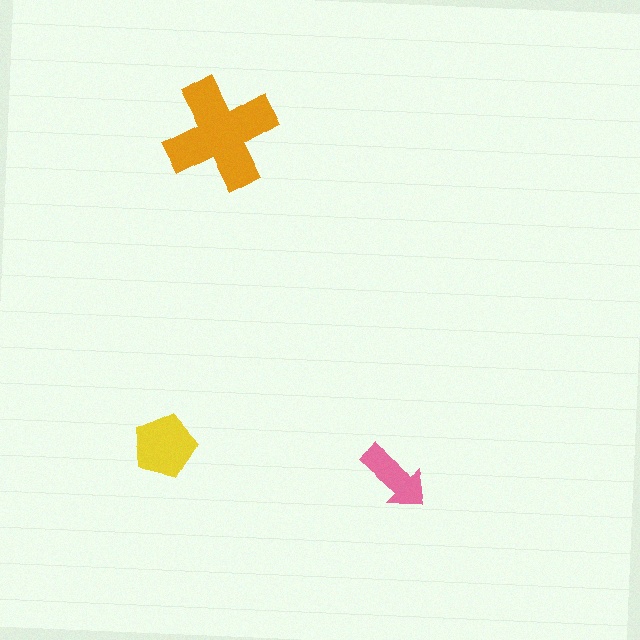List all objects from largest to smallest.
The orange cross, the yellow pentagon, the pink arrow.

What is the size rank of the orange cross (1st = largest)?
1st.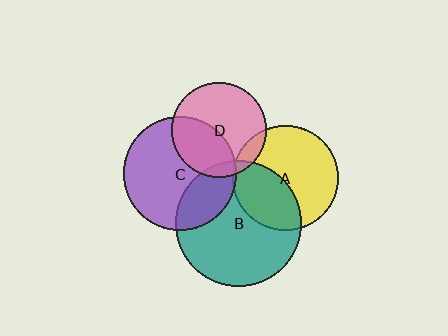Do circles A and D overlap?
Yes.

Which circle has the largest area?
Circle B (teal).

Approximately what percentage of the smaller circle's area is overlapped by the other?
Approximately 10%.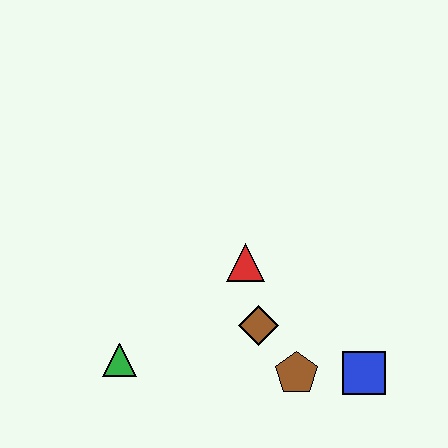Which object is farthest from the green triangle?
The blue square is farthest from the green triangle.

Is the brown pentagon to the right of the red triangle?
Yes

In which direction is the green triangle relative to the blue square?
The green triangle is to the left of the blue square.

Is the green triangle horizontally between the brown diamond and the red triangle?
No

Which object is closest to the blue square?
The brown pentagon is closest to the blue square.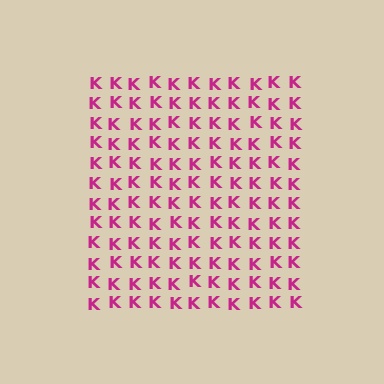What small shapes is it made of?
It is made of small letter K's.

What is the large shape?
The large shape is a square.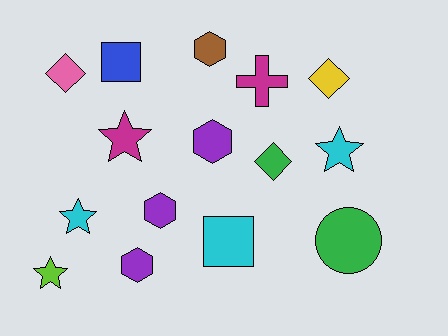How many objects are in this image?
There are 15 objects.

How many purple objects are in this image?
There are 3 purple objects.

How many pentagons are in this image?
There are no pentagons.